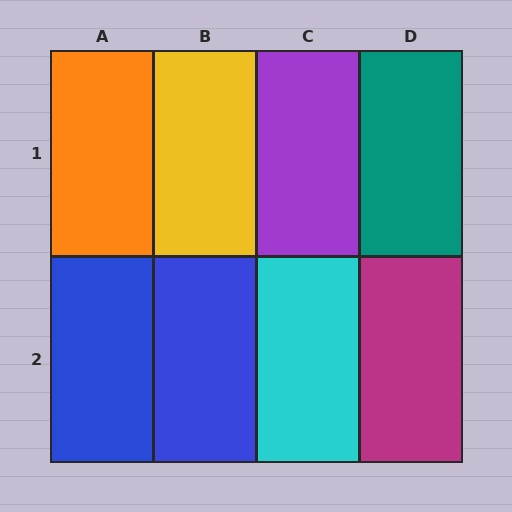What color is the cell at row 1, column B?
Yellow.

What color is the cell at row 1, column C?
Purple.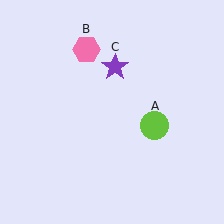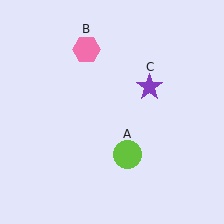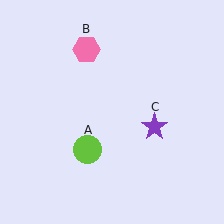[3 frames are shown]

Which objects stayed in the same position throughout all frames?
Pink hexagon (object B) remained stationary.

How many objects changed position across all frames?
2 objects changed position: lime circle (object A), purple star (object C).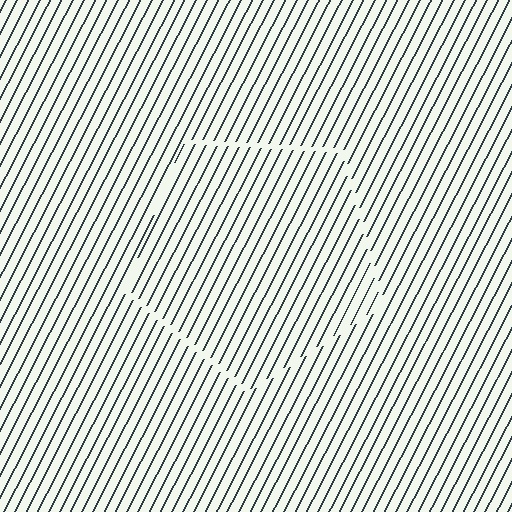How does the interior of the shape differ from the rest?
The interior of the shape contains the same grating, shifted by half a period — the contour is defined by the phase discontinuity where line-ends from the inner and outer gratings abut.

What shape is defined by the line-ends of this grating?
An illusory pentagon. The interior of the shape contains the same grating, shifted by half a period — the contour is defined by the phase discontinuity where line-ends from the inner and outer gratings abut.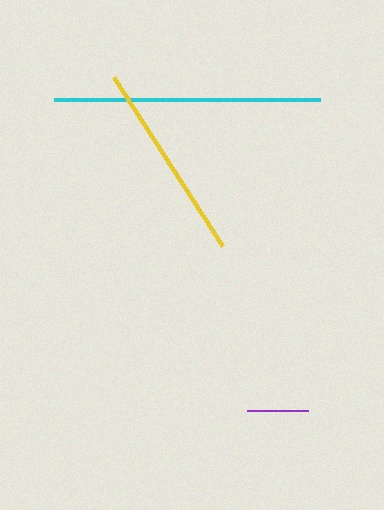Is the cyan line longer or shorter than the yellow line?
The cyan line is longer than the yellow line.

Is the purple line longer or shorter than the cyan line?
The cyan line is longer than the purple line.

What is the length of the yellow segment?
The yellow segment is approximately 201 pixels long.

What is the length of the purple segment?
The purple segment is approximately 61 pixels long.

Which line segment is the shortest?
The purple line is the shortest at approximately 61 pixels.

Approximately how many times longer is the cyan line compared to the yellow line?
The cyan line is approximately 1.3 times the length of the yellow line.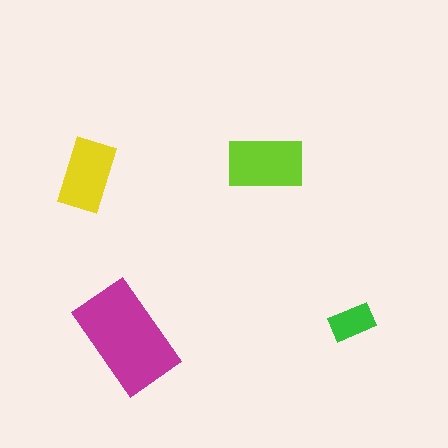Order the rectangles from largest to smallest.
the magenta one, the lime one, the yellow one, the green one.